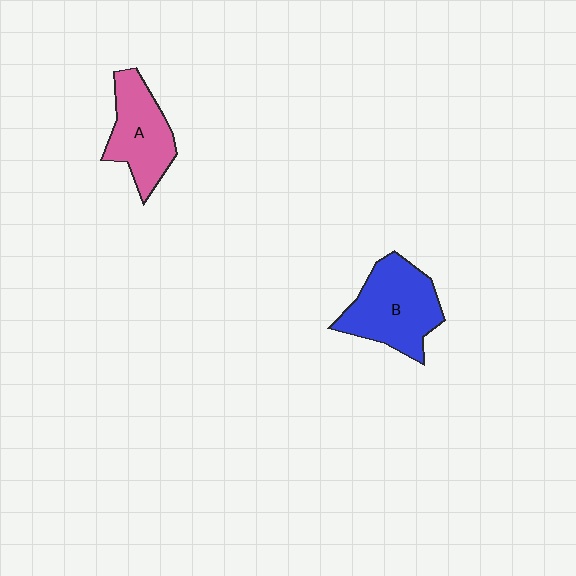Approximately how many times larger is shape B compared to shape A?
Approximately 1.3 times.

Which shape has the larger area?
Shape B (blue).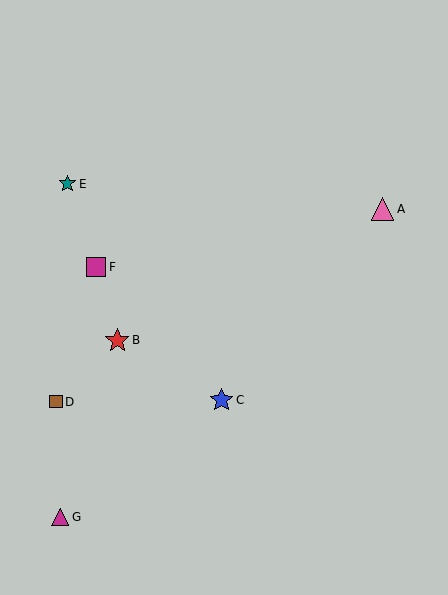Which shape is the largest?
The red star (labeled B) is the largest.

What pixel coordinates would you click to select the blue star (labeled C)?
Click at (222, 400) to select the blue star C.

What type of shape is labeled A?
Shape A is a pink triangle.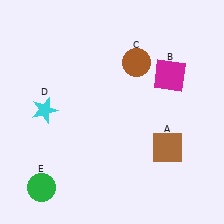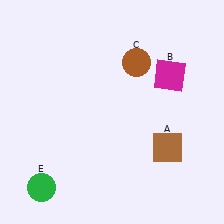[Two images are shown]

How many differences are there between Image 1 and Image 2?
There is 1 difference between the two images.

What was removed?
The cyan star (D) was removed in Image 2.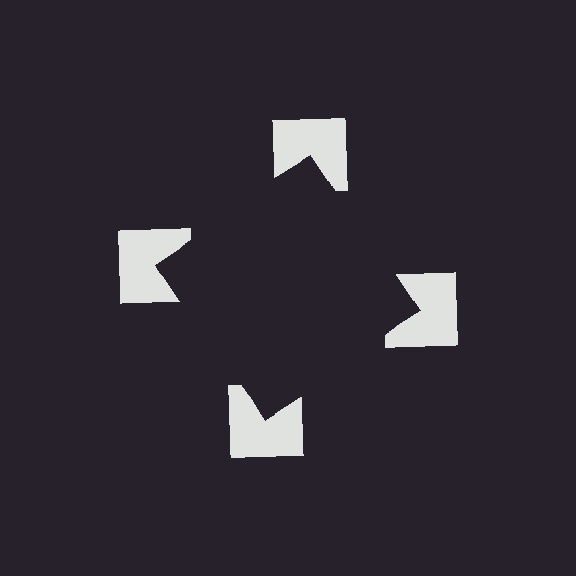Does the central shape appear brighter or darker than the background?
It typically appears slightly darker than the background, even though no actual brightness change is drawn.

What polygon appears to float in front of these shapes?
An illusory square — its edges are inferred from the aligned wedge cuts in the notched squares, not physically drawn.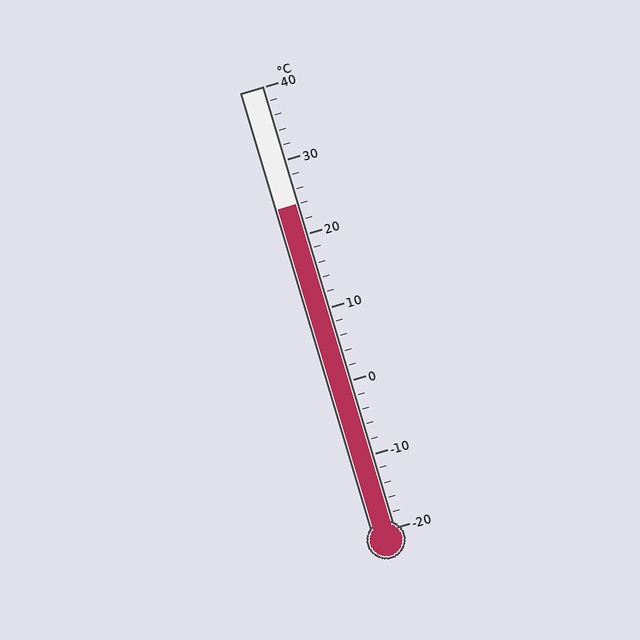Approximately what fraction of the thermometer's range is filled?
The thermometer is filled to approximately 75% of its range.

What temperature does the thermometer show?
The thermometer shows approximately 24°C.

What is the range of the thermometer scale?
The thermometer scale ranges from -20°C to 40°C.